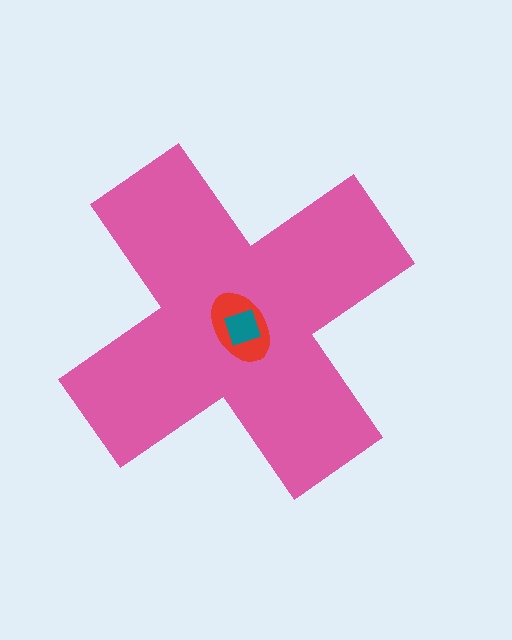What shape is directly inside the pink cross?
The red ellipse.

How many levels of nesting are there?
3.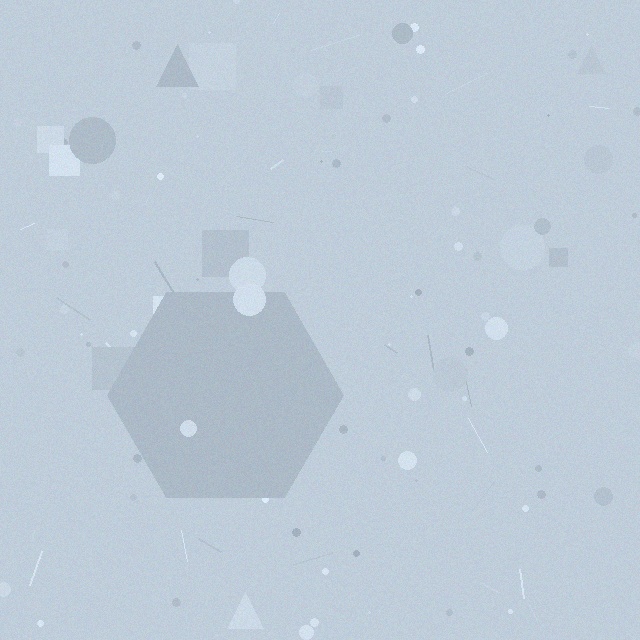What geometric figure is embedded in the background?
A hexagon is embedded in the background.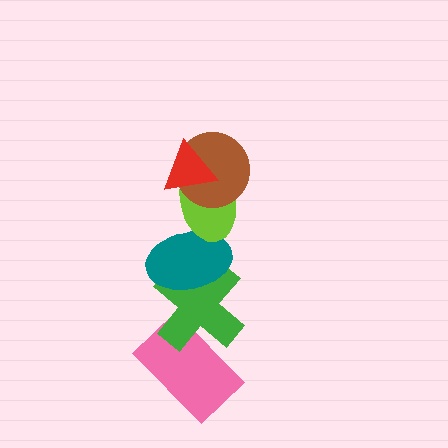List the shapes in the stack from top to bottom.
From top to bottom: the red triangle, the brown circle, the lime ellipse, the teal ellipse, the green cross, the pink rectangle.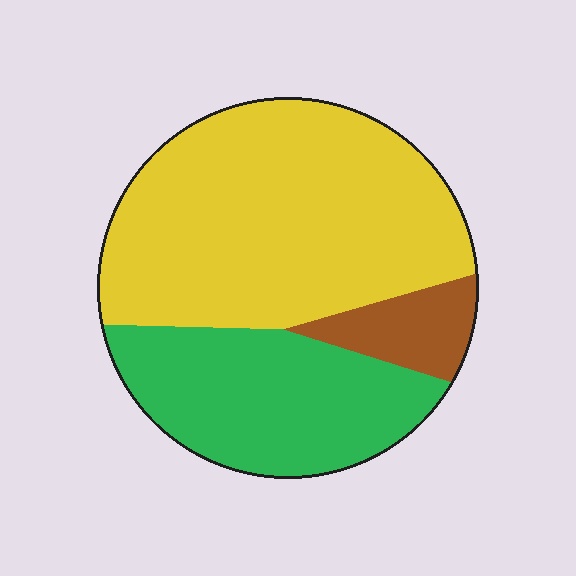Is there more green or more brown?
Green.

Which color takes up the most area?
Yellow, at roughly 60%.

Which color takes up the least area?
Brown, at roughly 10%.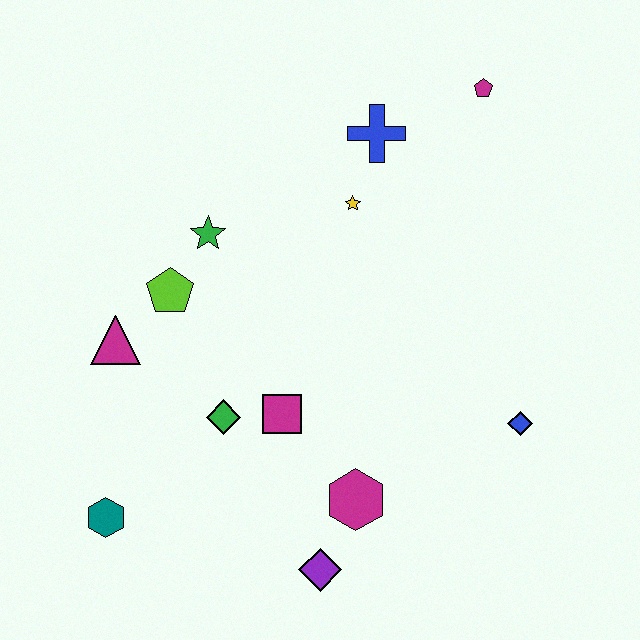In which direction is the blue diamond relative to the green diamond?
The blue diamond is to the right of the green diamond.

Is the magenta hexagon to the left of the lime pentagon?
No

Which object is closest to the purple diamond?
The magenta hexagon is closest to the purple diamond.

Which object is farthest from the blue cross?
The teal hexagon is farthest from the blue cross.